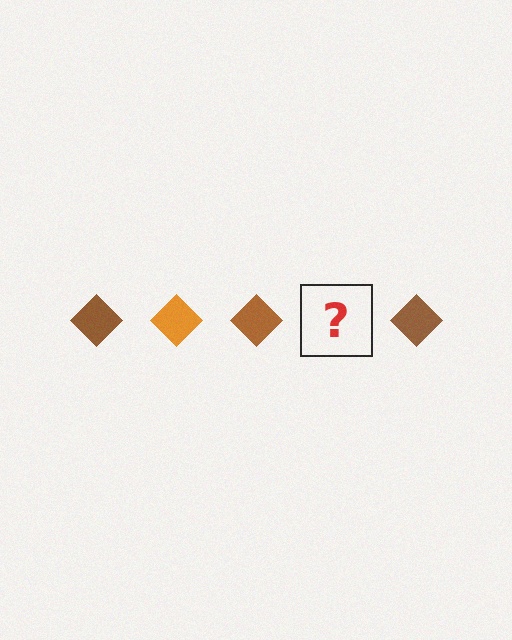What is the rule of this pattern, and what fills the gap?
The rule is that the pattern cycles through brown, orange diamonds. The gap should be filled with an orange diamond.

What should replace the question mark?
The question mark should be replaced with an orange diamond.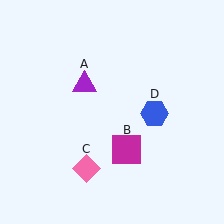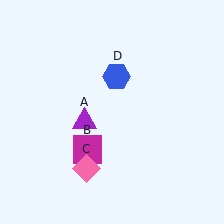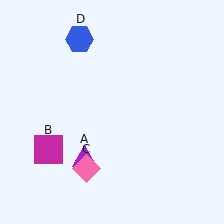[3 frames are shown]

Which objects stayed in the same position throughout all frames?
Pink diamond (object C) remained stationary.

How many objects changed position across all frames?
3 objects changed position: purple triangle (object A), magenta square (object B), blue hexagon (object D).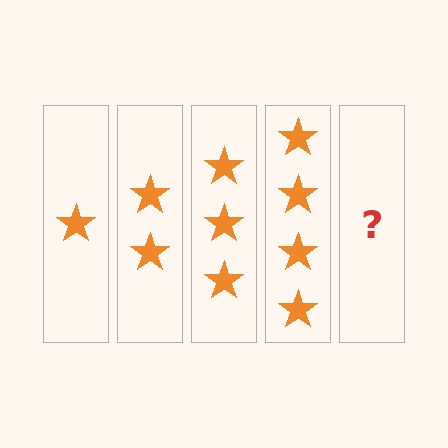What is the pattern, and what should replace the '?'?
The pattern is that each step adds one more star. The '?' should be 5 stars.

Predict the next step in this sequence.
The next step is 5 stars.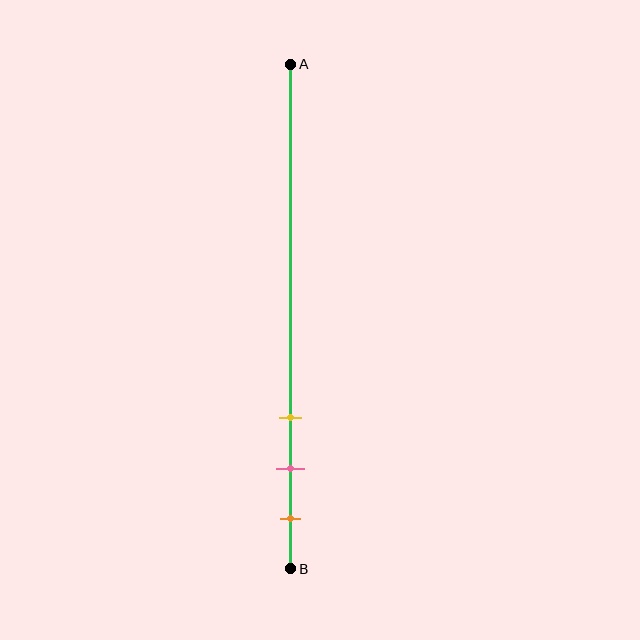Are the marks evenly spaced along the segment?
Yes, the marks are approximately evenly spaced.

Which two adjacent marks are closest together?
The pink and orange marks are the closest adjacent pair.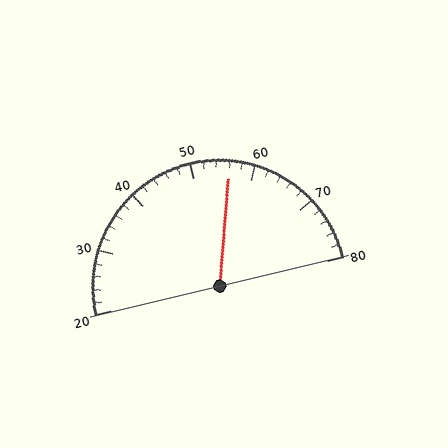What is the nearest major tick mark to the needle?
The nearest major tick mark is 60.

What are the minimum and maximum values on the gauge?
The gauge ranges from 20 to 80.